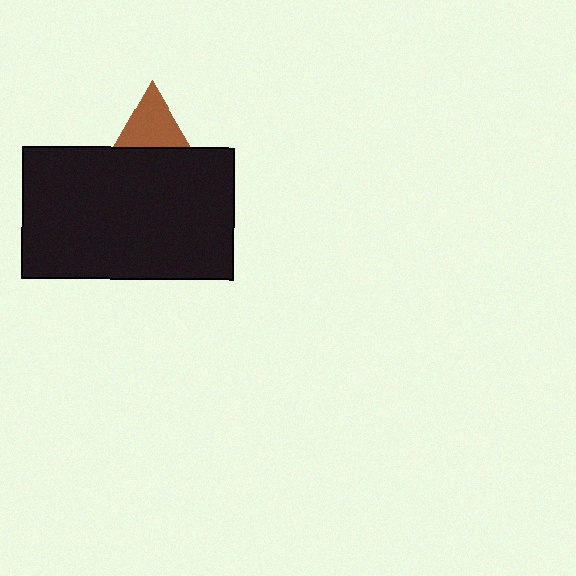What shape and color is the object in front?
The object in front is a black rectangle.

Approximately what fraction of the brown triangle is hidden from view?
Roughly 61% of the brown triangle is hidden behind the black rectangle.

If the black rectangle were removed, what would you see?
You would see the complete brown triangle.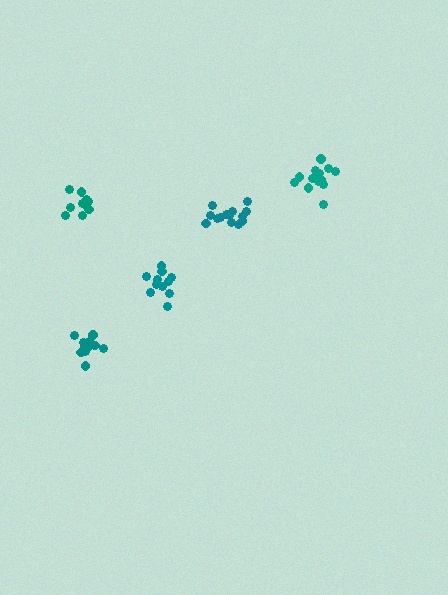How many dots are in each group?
Group 1: 11 dots, Group 2: 11 dots, Group 3: 14 dots, Group 4: 11 dots, Group 5: 16 dots (63 total).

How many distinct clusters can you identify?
There are 5 distinct clusters.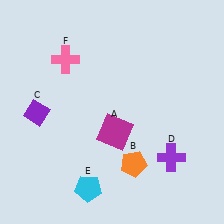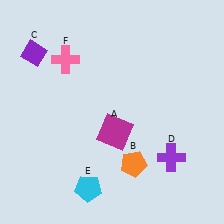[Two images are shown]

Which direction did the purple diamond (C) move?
The purple diamond (C) moved up.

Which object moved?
The purple diamond (C) moved up.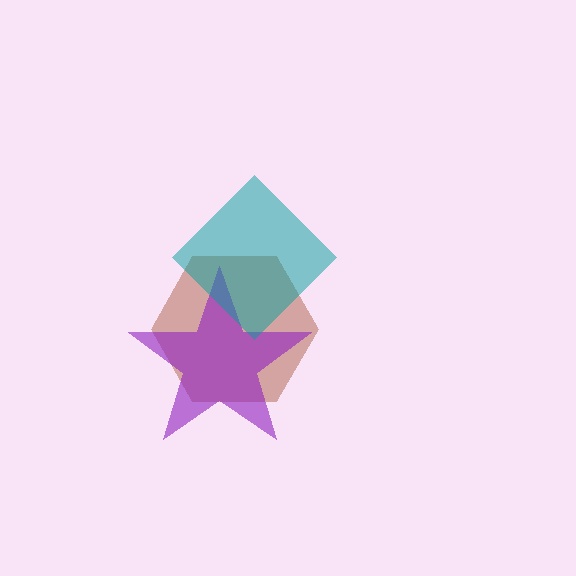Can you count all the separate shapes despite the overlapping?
Yes, there are 3 separate shapes.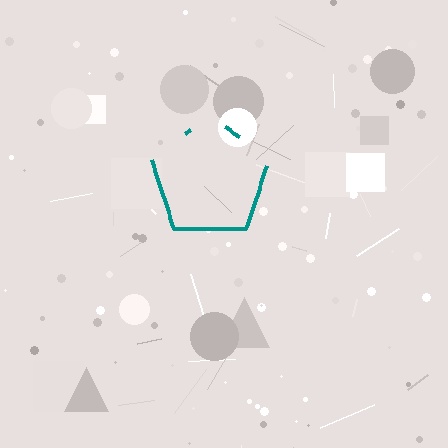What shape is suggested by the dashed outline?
The dashed outline suggests a pentagon.